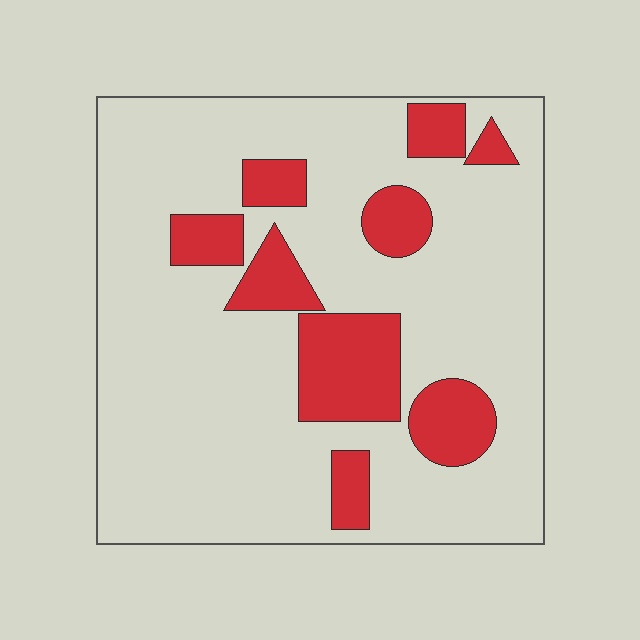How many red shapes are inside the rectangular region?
9.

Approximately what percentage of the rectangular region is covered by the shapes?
Approximately 20%.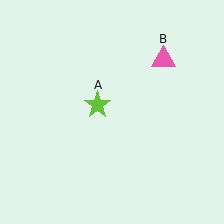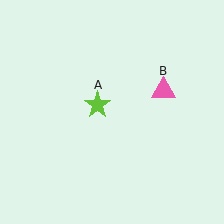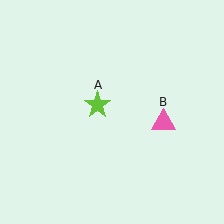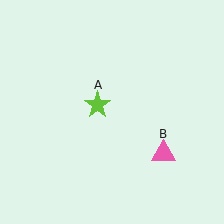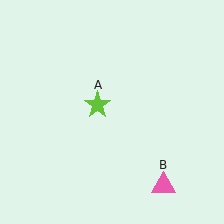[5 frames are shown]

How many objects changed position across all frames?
1 object changed position: pink triangle (object B).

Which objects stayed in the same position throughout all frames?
Lime star (object A) remained stationary.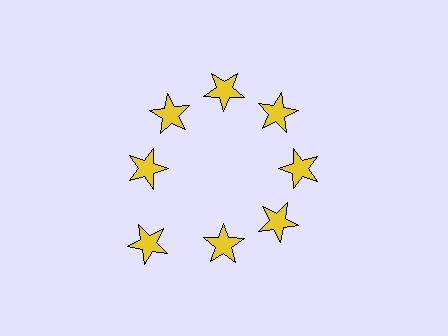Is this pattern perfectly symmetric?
No. The 8 yellow stars are arranged in a ring, but one element near the 8 o'clock position is pushed outward from the center, breaking the 8-fold rotational symmetry.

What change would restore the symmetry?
The symmetry would be restored by moving it inward, back onto the ring so that all 8 stars sit at equal angles and equal distance from the center.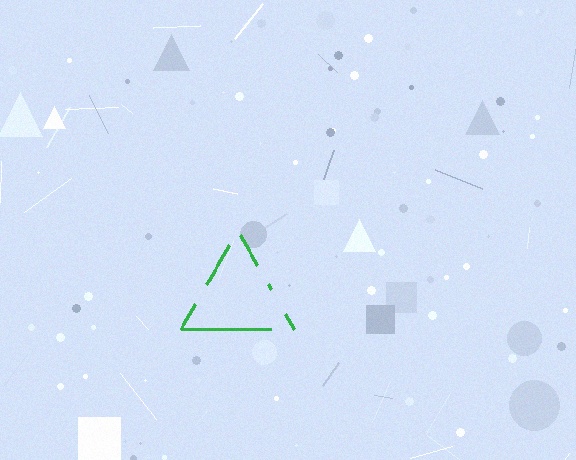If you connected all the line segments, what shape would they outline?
They would outline a triangle.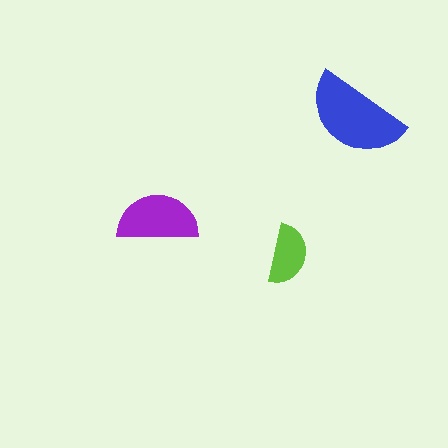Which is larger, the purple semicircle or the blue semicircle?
The blue one.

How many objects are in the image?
There are 3 objects in the image.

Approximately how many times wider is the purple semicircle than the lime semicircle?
About 1.5 times wider.